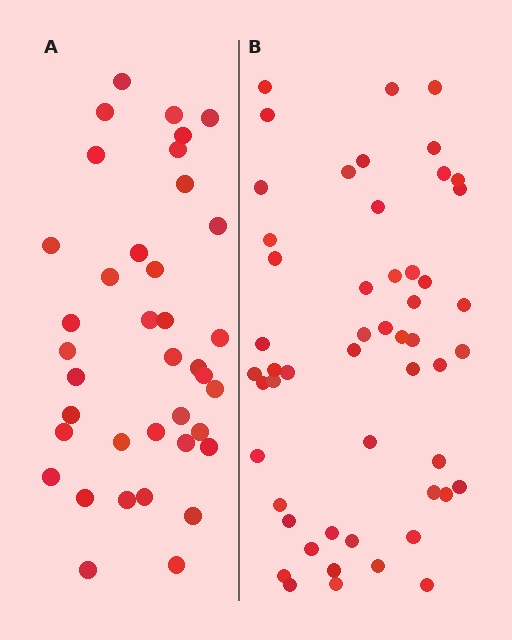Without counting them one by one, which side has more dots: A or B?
Region B (the right region) has more dots.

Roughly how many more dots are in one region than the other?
Region B has approximately 15 more dots than region A.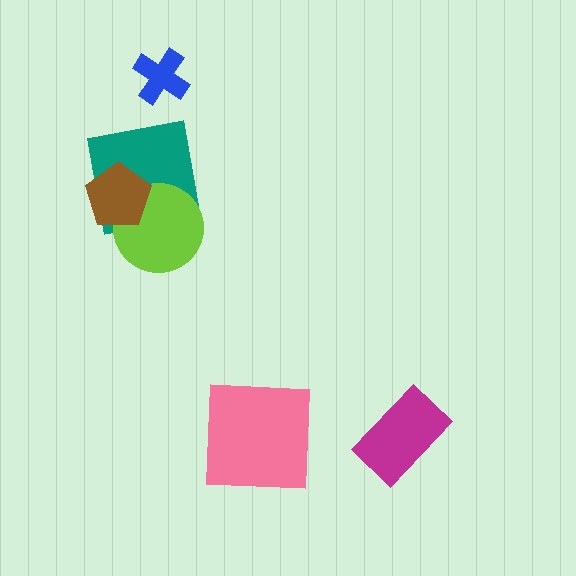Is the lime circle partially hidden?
Yes, it is partially covered by another shape.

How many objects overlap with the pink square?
0 objects overlap with the pink square.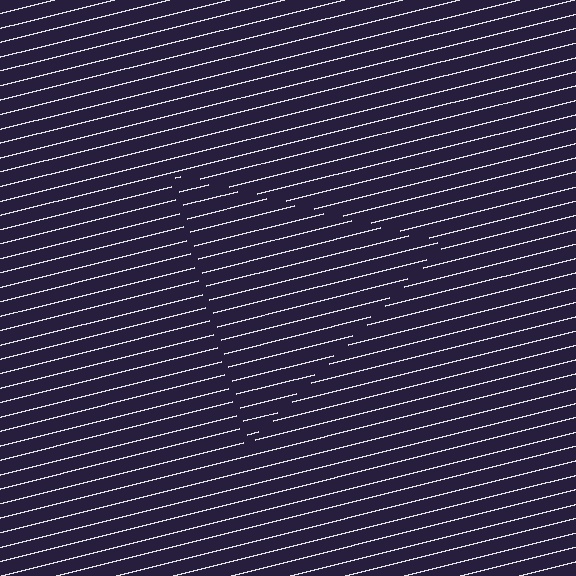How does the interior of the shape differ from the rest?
The interior of the shape contains the same grating, shifted by half a period — the contour is defined by the phase discontinuity where line-ends from the inner and outer gratings abut.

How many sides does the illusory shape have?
3 sides — the line-ends trace a triangle.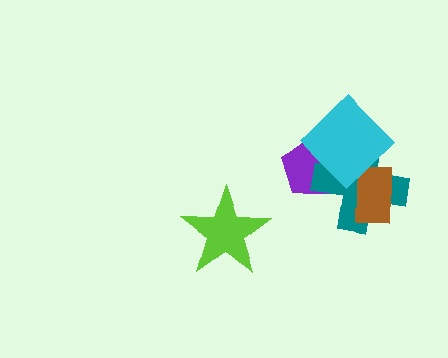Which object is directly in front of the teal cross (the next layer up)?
The brown rectangle is directly in front of the teal cross.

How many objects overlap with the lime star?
0 objects overlap with the lime star.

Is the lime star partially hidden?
No, no other shape covers it.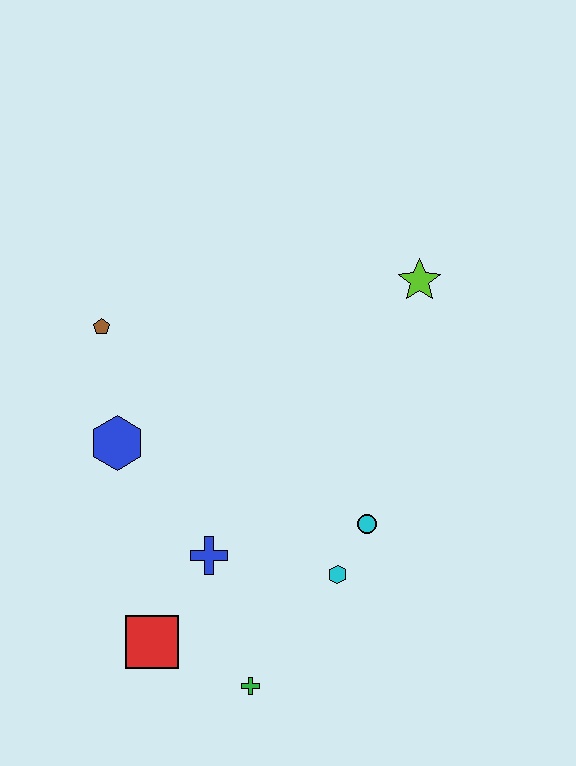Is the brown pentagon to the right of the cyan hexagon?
No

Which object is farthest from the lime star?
The red square is farthest from the lime star.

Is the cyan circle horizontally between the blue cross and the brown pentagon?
No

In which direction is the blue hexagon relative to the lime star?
The blue hexagon is to the left of the lime star.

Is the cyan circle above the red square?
Yes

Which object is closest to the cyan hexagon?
The cyan circle is closest to the cyan hexagon.